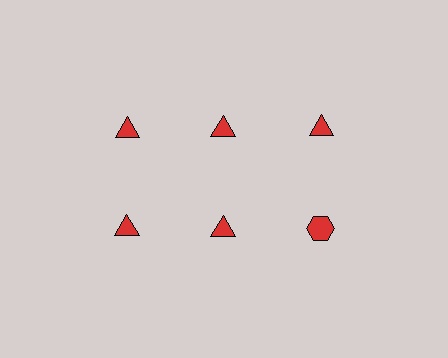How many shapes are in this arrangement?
There are 6 shapes arranged in a grid pattern.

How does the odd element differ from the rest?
It has a different shape: hexagon instead of triangle.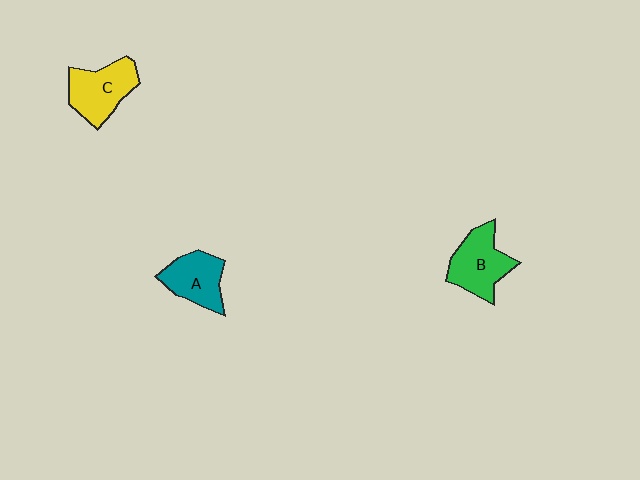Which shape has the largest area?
Shape B (green).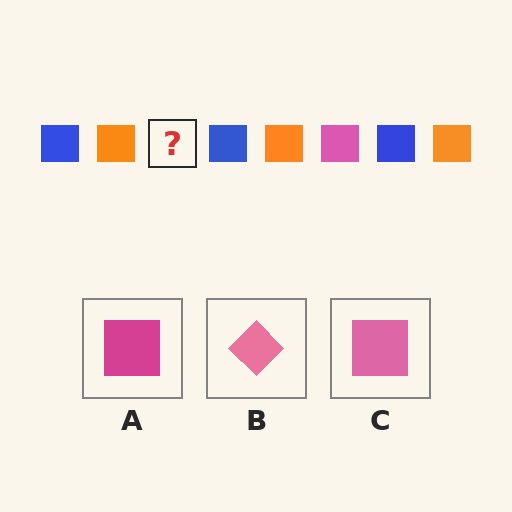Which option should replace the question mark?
Option C.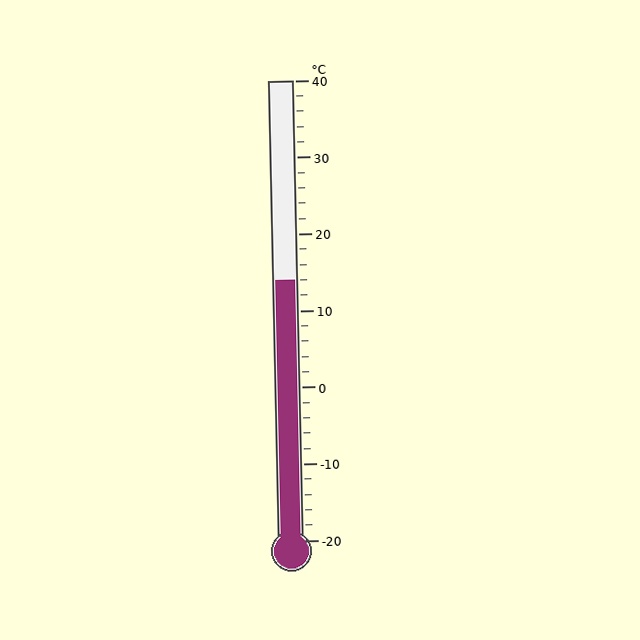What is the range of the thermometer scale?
The thermometer scale ranges from -20°C to 40°C.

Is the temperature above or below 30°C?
The temperature is below 30°C.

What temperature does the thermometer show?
The thermometer shows approximately 14°C.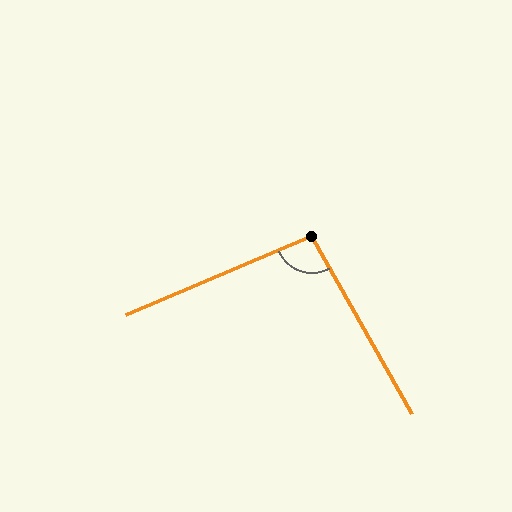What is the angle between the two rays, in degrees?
Approximately 96 degrees.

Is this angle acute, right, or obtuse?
It is obtuse.